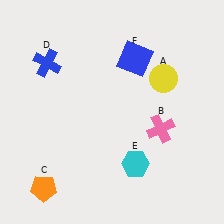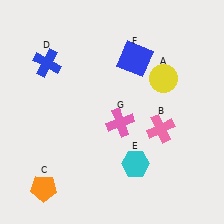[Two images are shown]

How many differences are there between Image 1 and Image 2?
There is 1 difference between the two images.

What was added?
A pink cross (G) was added in Image 2.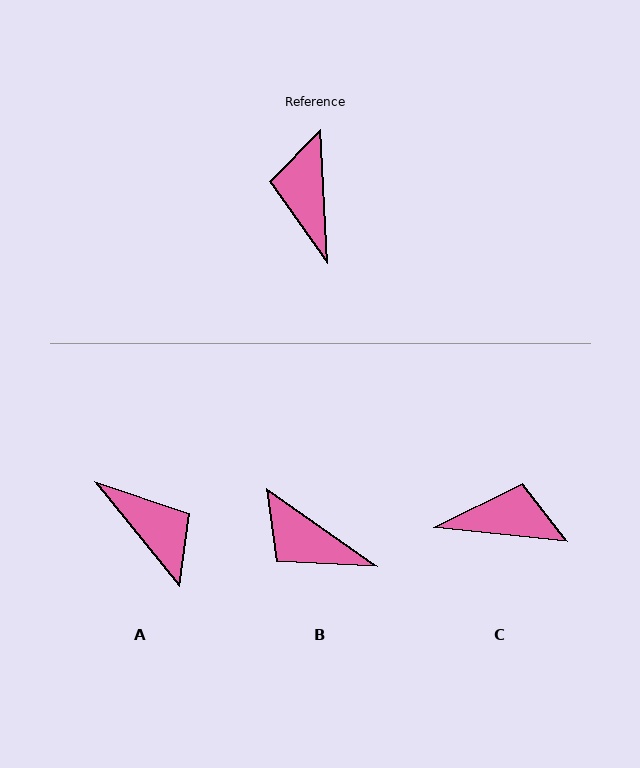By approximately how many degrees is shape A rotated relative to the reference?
Approximately 144 degrees clockwise.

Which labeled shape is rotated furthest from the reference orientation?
A, about 144 degrees away.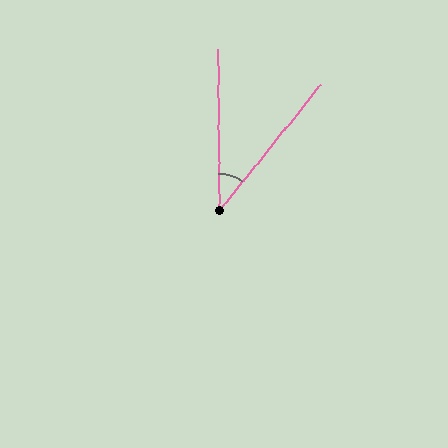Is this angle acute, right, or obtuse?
It is acute.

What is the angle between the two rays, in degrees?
Approximately 39 degrees.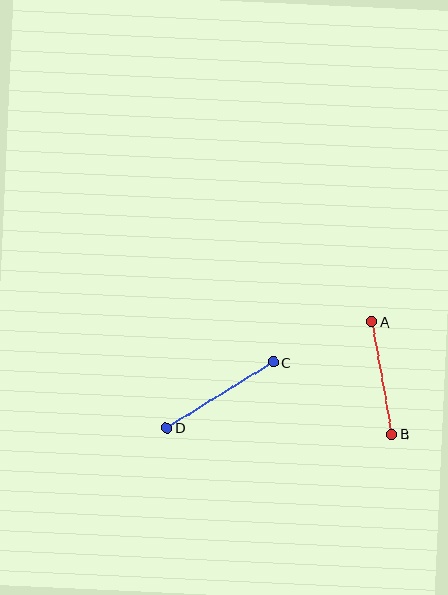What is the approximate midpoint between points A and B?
The midpoint is at approximately (382, 378) pixels.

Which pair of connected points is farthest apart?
Points C and D are farthest apart.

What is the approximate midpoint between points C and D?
The midpoint is at approximately (220, 395) pixels.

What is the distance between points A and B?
The distance is approximately 114 pixels.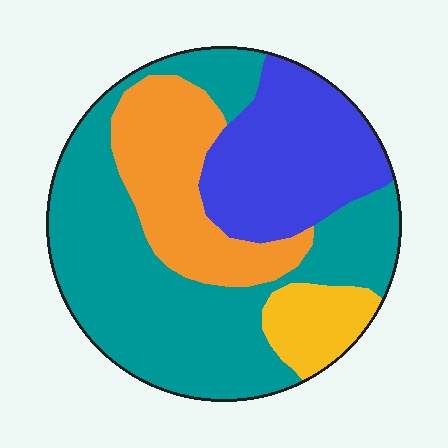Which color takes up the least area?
Yellow, at roughly 10%.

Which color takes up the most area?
Teal, at roughly 50%.